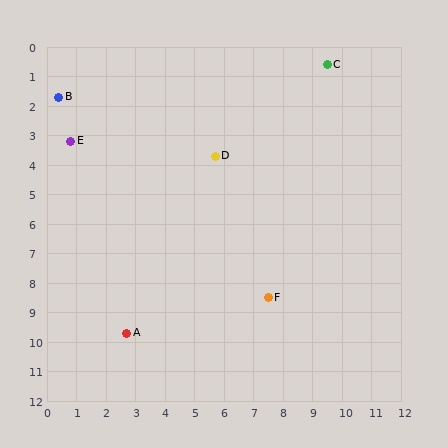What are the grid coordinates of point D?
Point D is at approximately (5.7, 3.7).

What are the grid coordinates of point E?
Point E is at approximately (0.8, 3.2).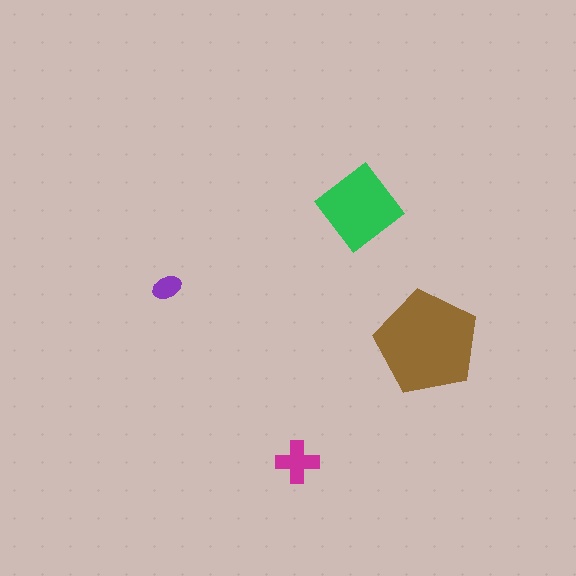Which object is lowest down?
The magenta cross is bottommost.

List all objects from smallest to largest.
The purple ellipse, the magenta cross, the green diamond, the brown pentagon.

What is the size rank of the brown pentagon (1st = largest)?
1st.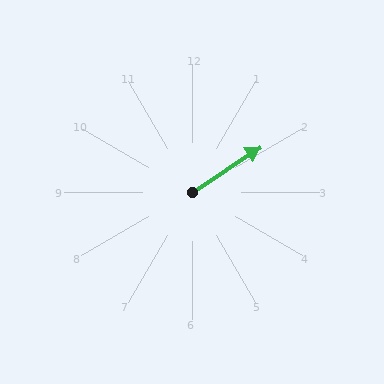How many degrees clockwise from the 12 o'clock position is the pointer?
Approximately 56 degrees.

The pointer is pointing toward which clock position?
Roughly 2 o'clock.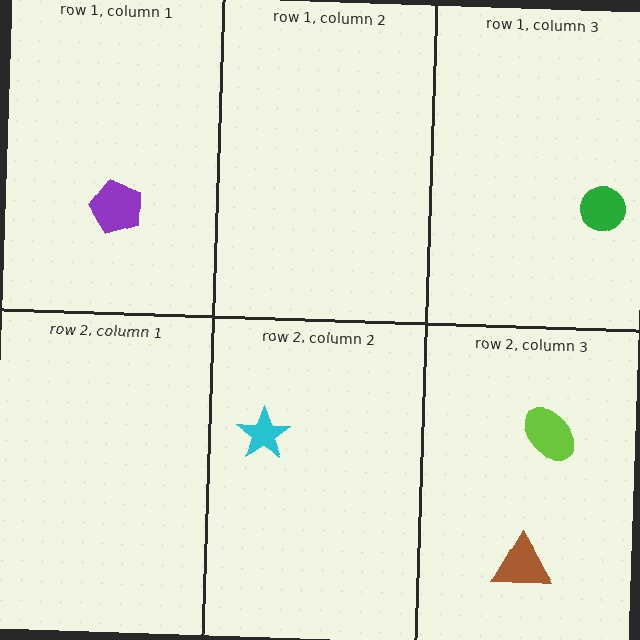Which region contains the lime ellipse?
The row 2, column 3 region.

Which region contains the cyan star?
The row 2, column 2 region.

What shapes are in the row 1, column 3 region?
The green circle.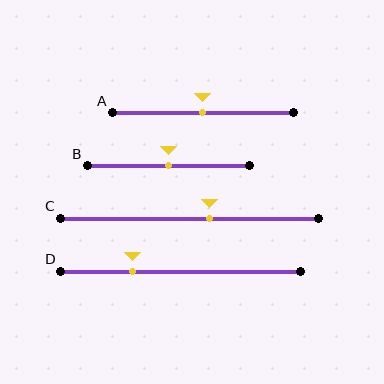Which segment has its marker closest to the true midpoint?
Segment A has its marker closest to the true midpoint.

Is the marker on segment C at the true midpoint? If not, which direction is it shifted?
No, the marker on segment C is shifted to the right by about 8% of the segment length.